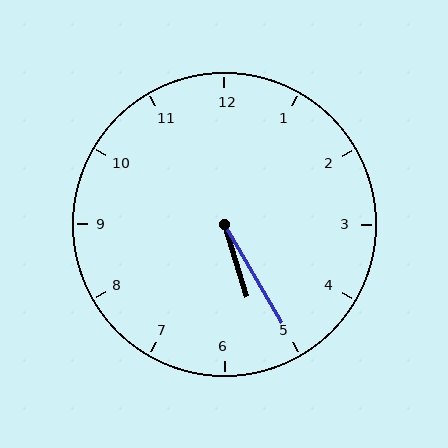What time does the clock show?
5:25.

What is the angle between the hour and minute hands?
Approximately 12 degrees.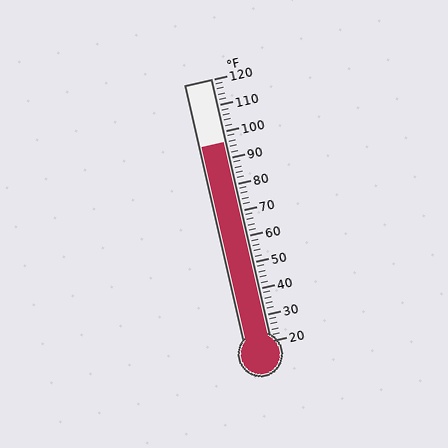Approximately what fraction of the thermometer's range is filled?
The thermometer is filled to approximately 75% of its range.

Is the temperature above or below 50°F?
The temperature is above 50°F.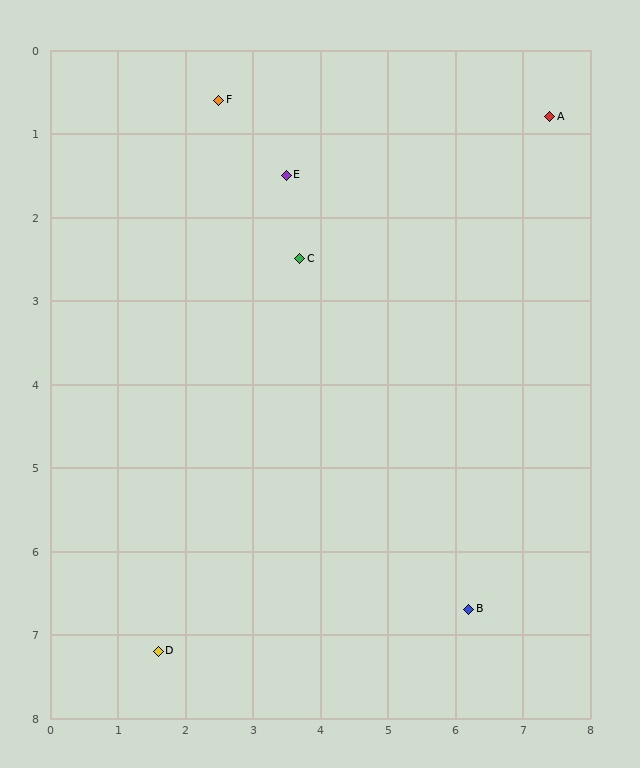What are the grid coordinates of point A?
Point A is at approximately (7.4, 0.8).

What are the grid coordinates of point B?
Point B is at approximately (6.2, 6.7).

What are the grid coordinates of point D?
Point D is at approximately (1.6, 7.2).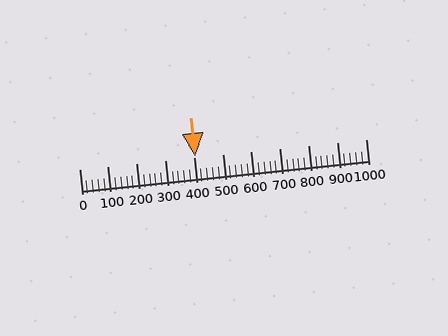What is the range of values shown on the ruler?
The ruler shows values from 0 to 1000.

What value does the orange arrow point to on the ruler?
The orange arrow points to approximately 405.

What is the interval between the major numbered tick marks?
The major tick marks are spaced 100 units apart.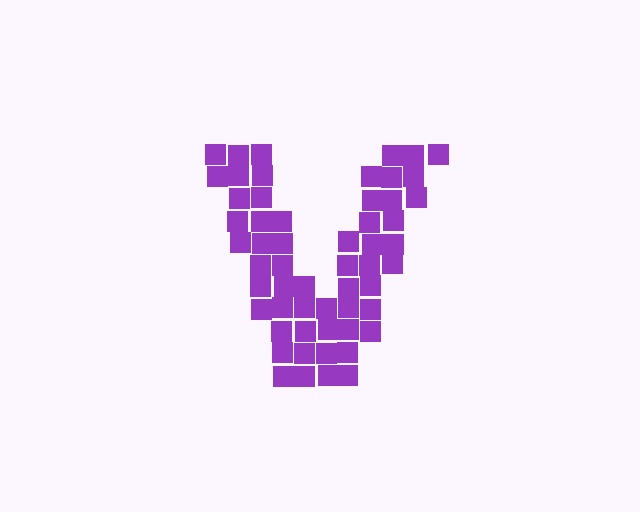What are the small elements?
The small elements are squares.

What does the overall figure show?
The overall figure shows the letter V.